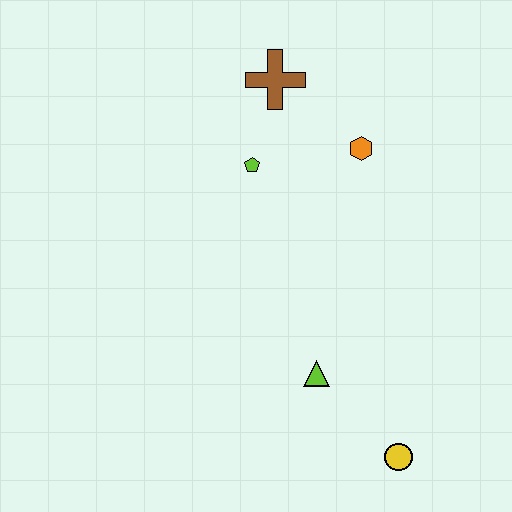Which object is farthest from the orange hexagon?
The yellow circle is farthest from the orange hexagon.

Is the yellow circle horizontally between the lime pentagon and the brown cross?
No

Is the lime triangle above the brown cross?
No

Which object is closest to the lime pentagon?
The brown cross is closest to the lime pentagon.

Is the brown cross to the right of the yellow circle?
No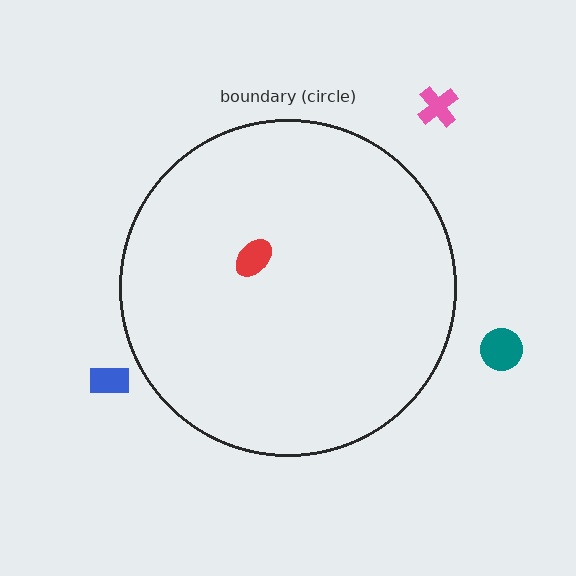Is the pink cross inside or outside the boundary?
Outside.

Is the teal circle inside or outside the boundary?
Outside.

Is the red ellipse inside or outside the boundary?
Inside.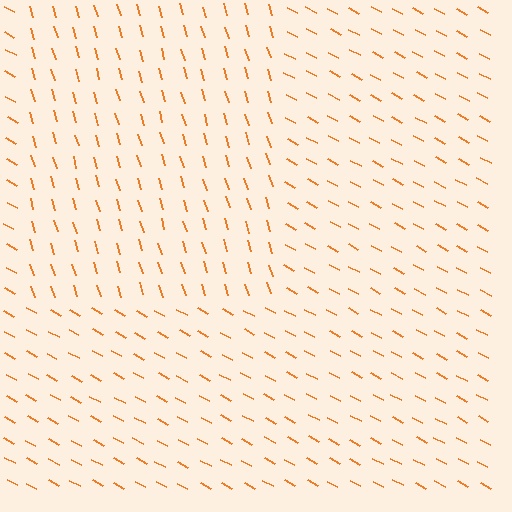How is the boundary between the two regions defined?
The boundary is defined purely by a change in line orientation (approximately 45 degrees difference). All lines are the same color and thickness.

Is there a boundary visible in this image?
Yes, there is a texture boundary formed by a change in line orientation.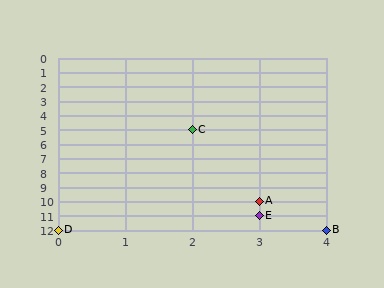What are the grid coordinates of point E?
Point E is at grid coordinates (3, 11).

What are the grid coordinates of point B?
Point B is at grid coordinates (4, 12).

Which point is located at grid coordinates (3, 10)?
Point A is at (3, 10).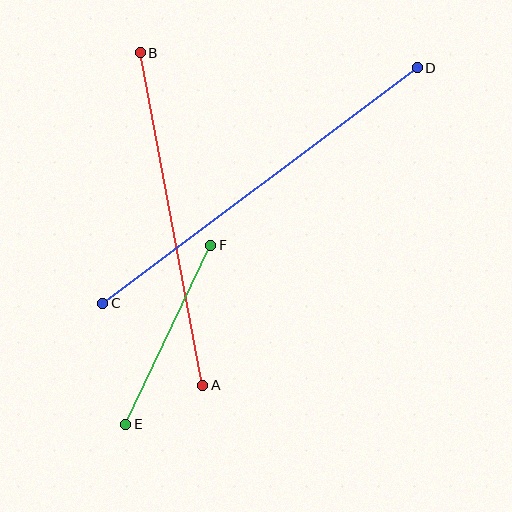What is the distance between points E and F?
The distance is approximately 198 pixels.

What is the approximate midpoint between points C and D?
The midpoint is at approximately (260, 186) pixels.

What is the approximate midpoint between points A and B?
The midpoint is at approximately (171, 219) pixels.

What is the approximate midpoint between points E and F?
The midpoint is at approximately (168, 335) pixels.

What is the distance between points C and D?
The distance is approximately 393 pixels.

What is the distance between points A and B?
The distance is approximately 338 pixels.